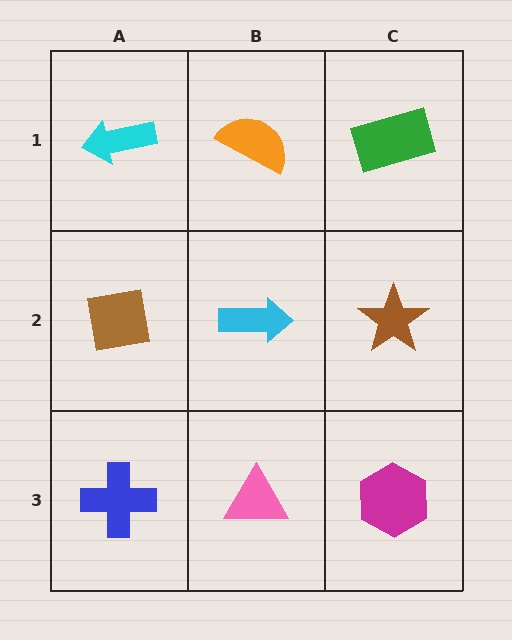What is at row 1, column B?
An orange semicircle.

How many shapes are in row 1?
3 shapes.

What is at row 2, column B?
A cyan arrow.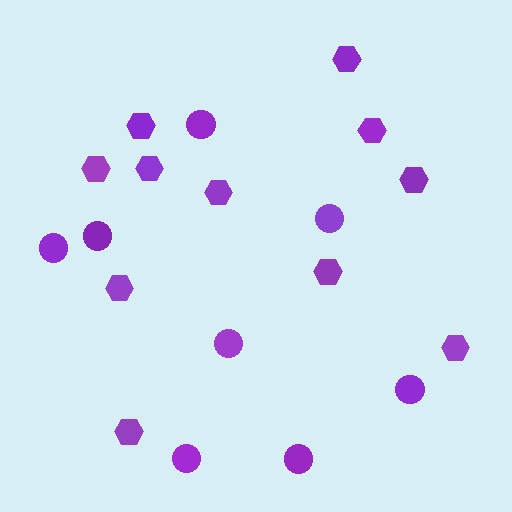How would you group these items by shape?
There are 2 groups: one group of circles (8) and one group of hexagons (11).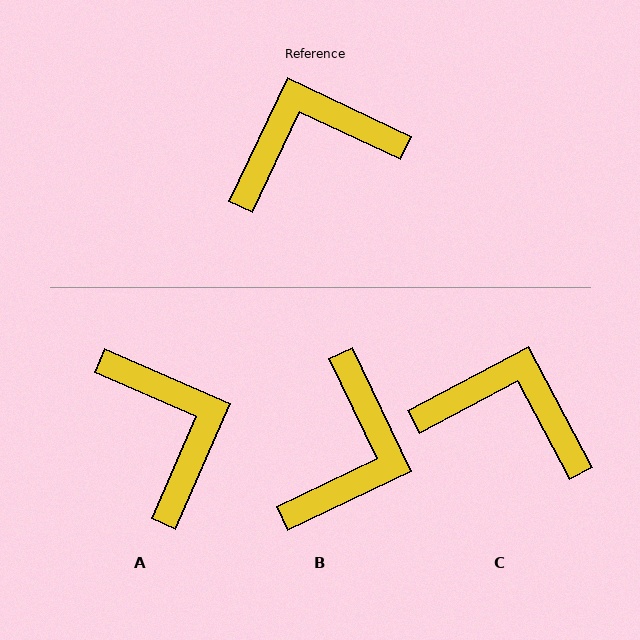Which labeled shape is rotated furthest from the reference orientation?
B, about 129 degrees away.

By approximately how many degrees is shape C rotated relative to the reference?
Approximately 37 degrees clockwise.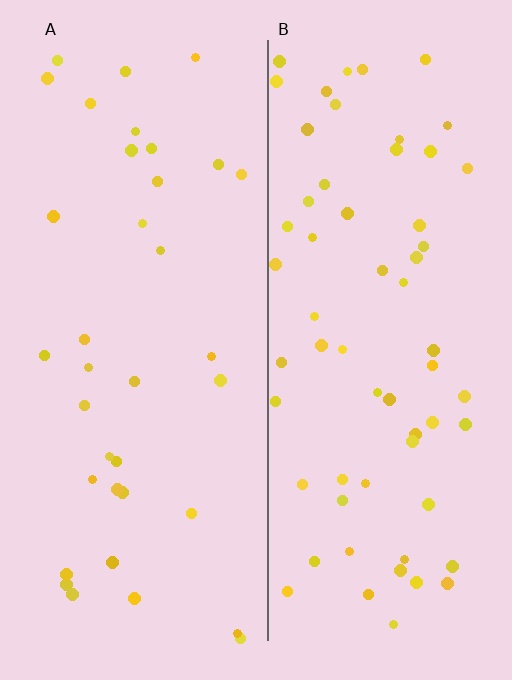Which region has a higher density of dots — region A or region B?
B (the right).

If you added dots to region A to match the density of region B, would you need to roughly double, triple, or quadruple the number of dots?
Approximately double.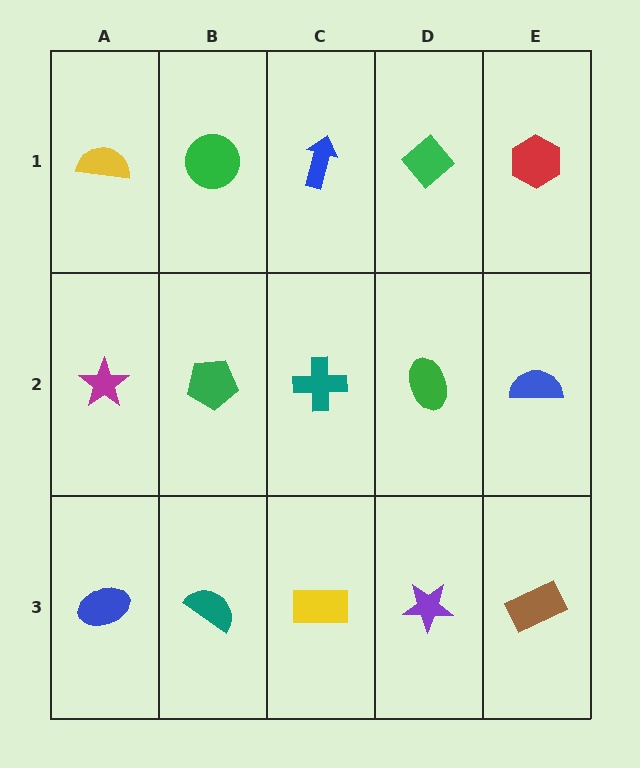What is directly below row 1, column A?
A magenta star.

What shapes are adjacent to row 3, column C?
A teal cross (row 2, column C), a teal semicircle (row 3, column B), a purple star (row 3, column D).